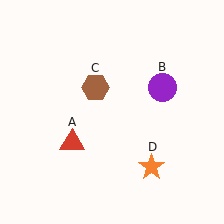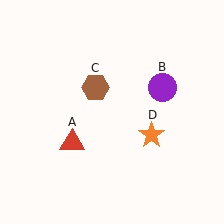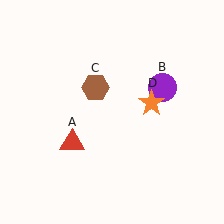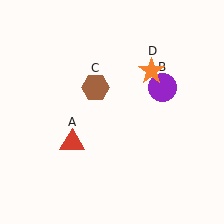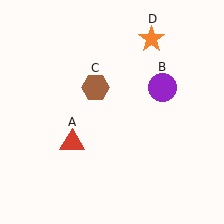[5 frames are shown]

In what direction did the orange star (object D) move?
The orange star (object D) moved up.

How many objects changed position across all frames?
1 object changed position: orange star (object D).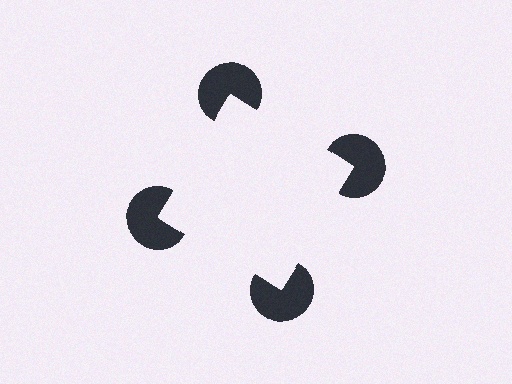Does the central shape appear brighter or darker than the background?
It typically appears slightly brighter than the background, even though no actual brightness change is drawn.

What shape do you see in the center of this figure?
An illusory square — its edges are inferred from the aligned wedge cuts in the pac-man discs, not physically drawn.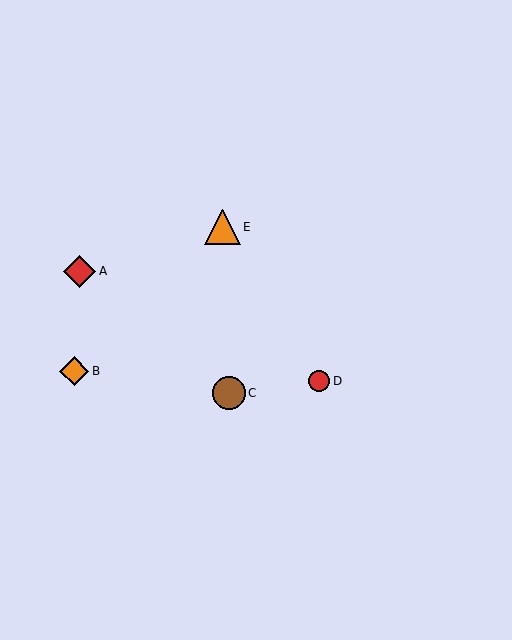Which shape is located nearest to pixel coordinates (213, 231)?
The orange triangle (labeled E) at (222, 227) is nearest to that location.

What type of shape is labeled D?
Shape D is a red circle.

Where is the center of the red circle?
The center of the red circle is at (319, 381).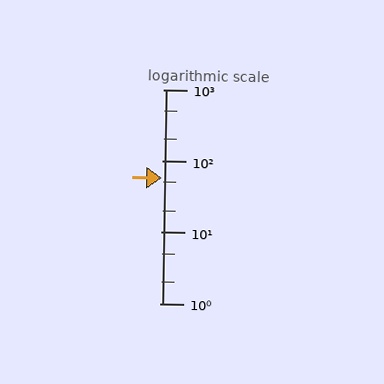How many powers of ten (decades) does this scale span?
The scale spans 3 decades, from 1 to 1000.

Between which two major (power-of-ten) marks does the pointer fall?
The pointer is between 10 and 100.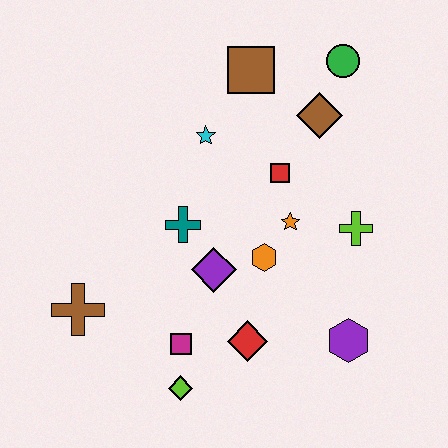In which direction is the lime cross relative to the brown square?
The lime cross is below the brown square.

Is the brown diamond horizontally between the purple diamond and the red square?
No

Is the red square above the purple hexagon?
Yes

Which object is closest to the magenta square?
The lime diamond is closest to the magenta square.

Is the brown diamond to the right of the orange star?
Yes